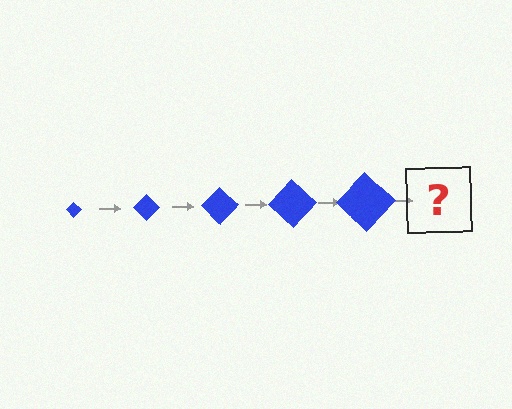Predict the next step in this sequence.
The next step is a blue diamond, larger than the previous one.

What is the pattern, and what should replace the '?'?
The pattern is that the diamond gets progressively larger each step. The '?' should be a blue diamond, larger than the previous one.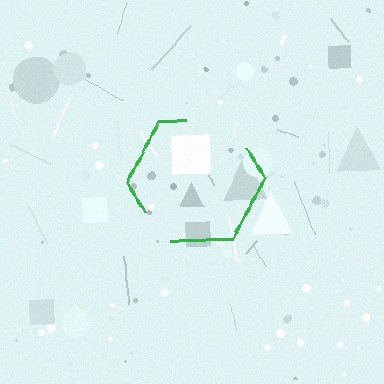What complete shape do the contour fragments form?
The contour fragments form a hexagon.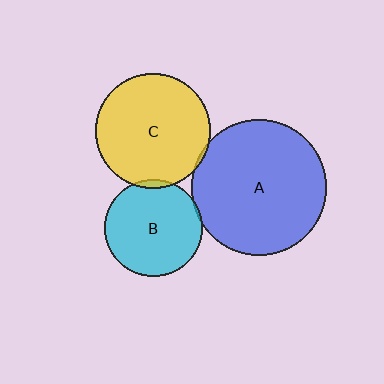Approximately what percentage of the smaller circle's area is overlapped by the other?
Approximately 5%.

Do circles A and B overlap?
Yes.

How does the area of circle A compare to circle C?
Approximately 1.4 times.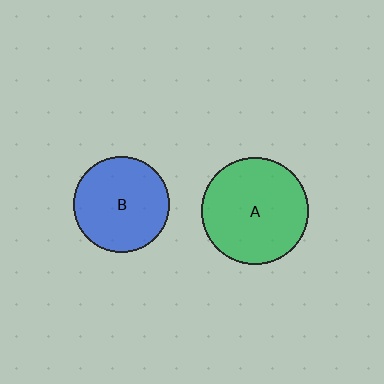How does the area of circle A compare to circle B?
Approximately 1.2 times.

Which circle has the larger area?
Circle A (green).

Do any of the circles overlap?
No, none of the circles overlap.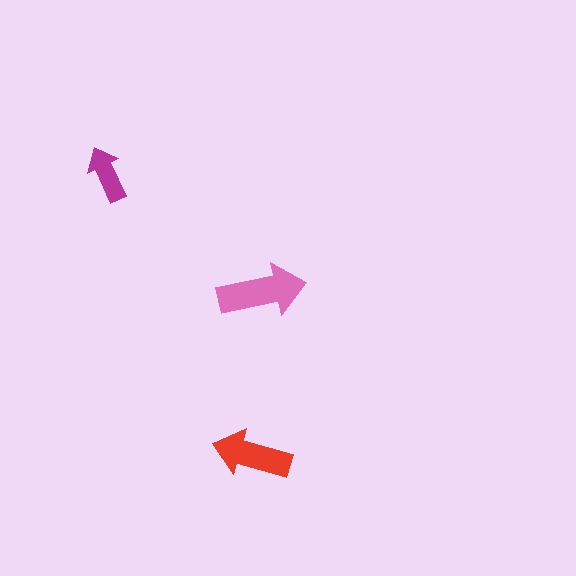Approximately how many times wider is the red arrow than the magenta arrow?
About 1.5 times wider.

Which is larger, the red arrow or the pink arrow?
The pink one.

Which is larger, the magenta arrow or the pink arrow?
The pink one.